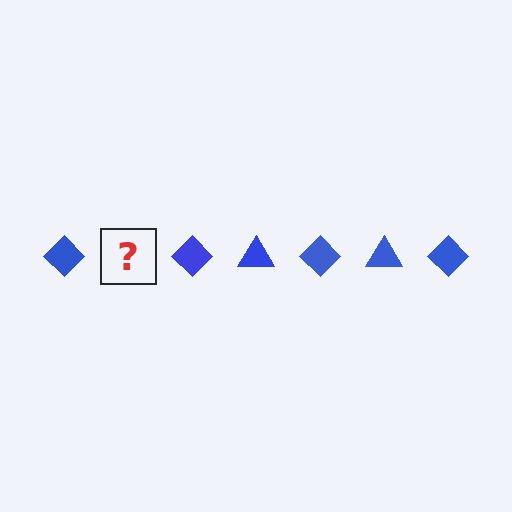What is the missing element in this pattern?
The missing element is a blue triangle.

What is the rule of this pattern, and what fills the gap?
The rule is that the pattern cycles through diamond, triangle shapes in blue. The gap should be filled with a blue triangle.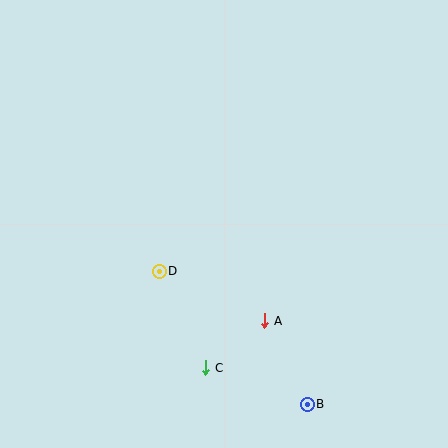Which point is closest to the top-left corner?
Point D is closest to the top-left corner.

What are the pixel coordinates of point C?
Point C is at (206, 368).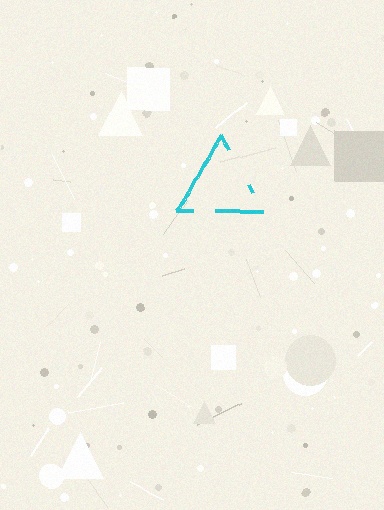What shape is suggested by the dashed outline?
The dashed outline suggests a triangle.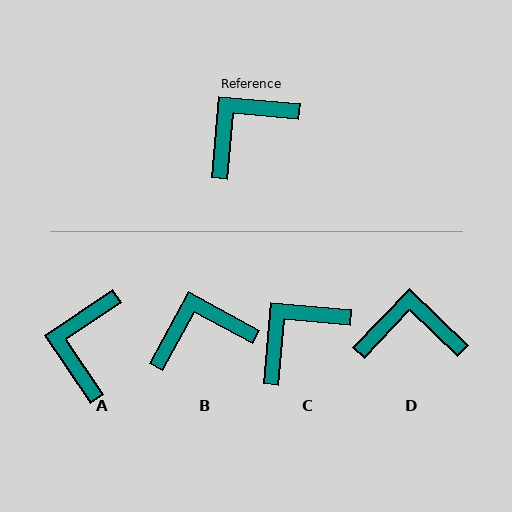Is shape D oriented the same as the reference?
No, it is off by about 39 degrees.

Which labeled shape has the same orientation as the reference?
C.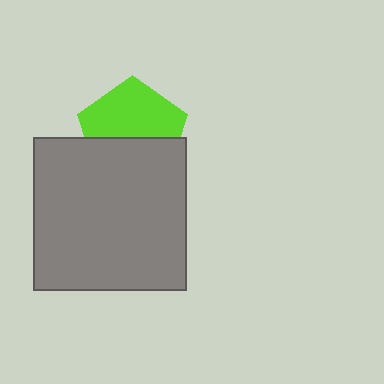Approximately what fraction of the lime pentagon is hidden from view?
Roughly 43% of the lime pentagon is hidden behind the gray square.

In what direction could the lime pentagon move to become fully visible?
The lime pentagon could move up. That would shift it out from behind the gray square entirely.